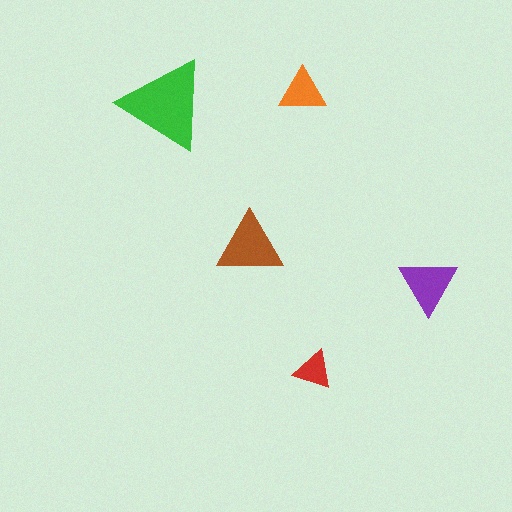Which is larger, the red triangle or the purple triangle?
The purple one.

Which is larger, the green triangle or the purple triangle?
The green one.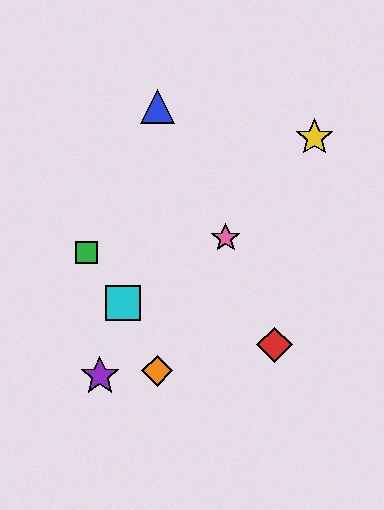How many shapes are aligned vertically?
2 shapes (the blue triangle, the orange diamond) are aligned vertically.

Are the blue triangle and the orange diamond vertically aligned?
Yes, both are at x≈157.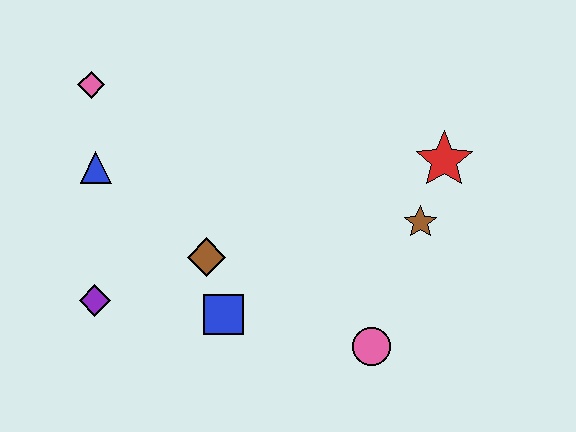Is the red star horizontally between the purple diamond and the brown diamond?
No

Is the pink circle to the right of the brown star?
No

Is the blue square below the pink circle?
No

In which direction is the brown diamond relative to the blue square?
The brown diamond is above the blue square.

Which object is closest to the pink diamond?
The blue triangle is closest to the pink diamond.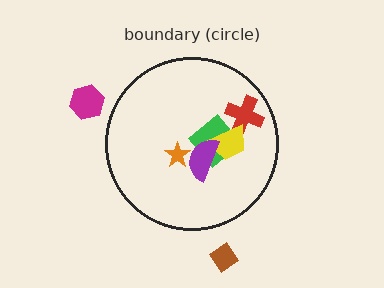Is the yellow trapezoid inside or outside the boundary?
Inside.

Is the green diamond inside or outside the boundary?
Inside.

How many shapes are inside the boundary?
5 inside, 2 outside.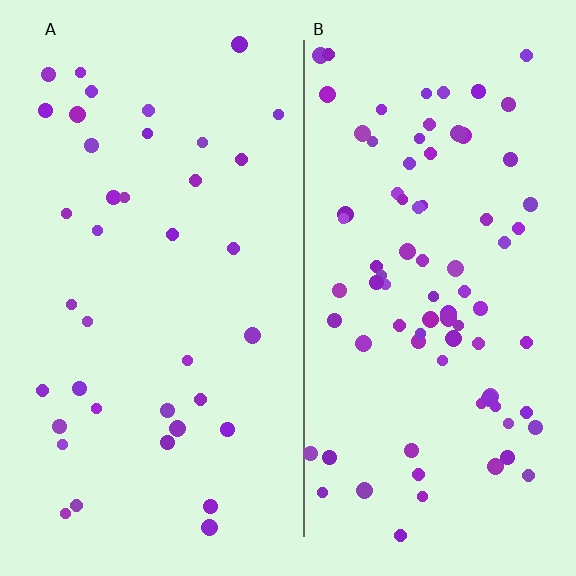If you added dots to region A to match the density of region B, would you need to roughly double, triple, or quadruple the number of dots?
Approximately double.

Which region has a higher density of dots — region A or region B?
B (the right).